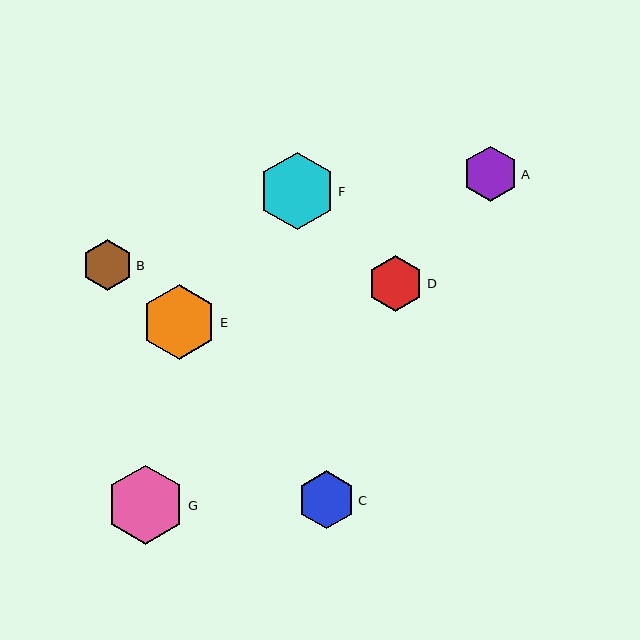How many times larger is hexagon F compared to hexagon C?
Hexagon F is approximately 1.3 times the size of hexagon C.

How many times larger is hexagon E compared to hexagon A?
Hexagon E is approximately 1.4 times the size of hexagon A.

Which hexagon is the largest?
Hexagon G is the largest with a size of approximately 79 pixels.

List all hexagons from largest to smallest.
From largest to smallest: G, F, E, C, D, A, B.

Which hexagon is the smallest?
Hexagon B is the smallest with a size of approximately 51 pixels.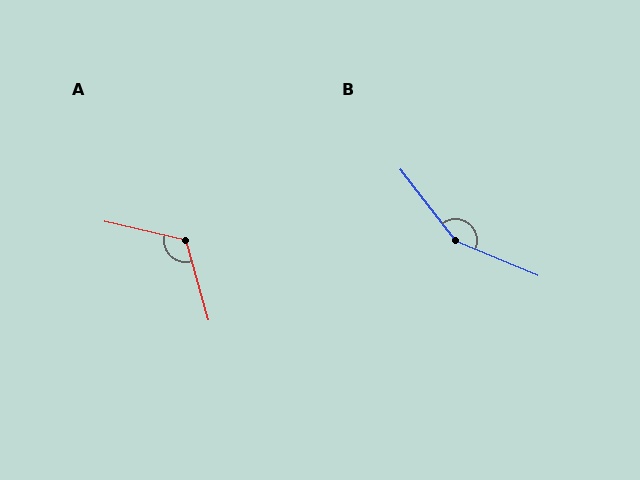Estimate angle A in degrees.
Approximately 119 degrees.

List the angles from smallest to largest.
A (119°), B (150°).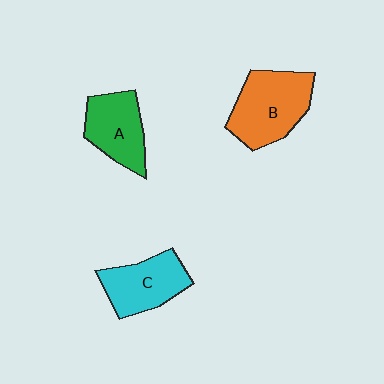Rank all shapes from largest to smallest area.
From largest to smallest: B (orange), C (cyan), A (green).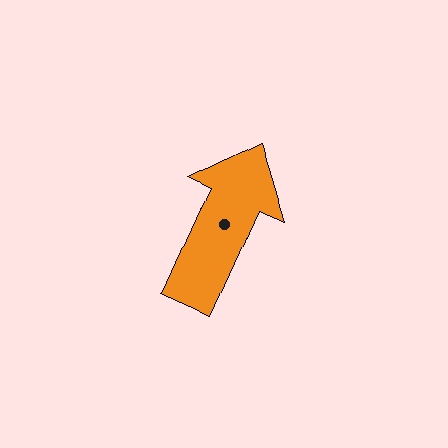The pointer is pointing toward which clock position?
Roughly 1 o'clock.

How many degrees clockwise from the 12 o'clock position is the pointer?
Approximately 24 degrees.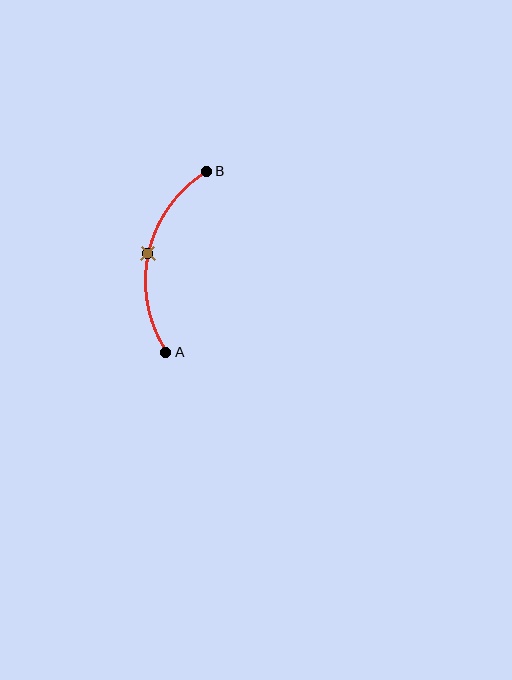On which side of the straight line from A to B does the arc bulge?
The arc bulges to the left of the straight line connecting A and B.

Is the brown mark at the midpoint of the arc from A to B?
Yes. The brown mark lies on the arc at equal arc-length from both A and B — it is the arc midpoint.